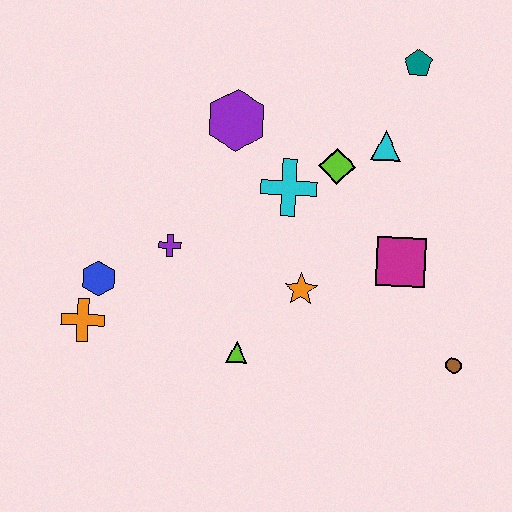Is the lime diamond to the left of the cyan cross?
No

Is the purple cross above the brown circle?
Yes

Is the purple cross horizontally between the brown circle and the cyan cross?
No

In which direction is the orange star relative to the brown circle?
The orange star is to the left of the brown circle.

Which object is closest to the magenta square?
The orange star is closest to the magenta square.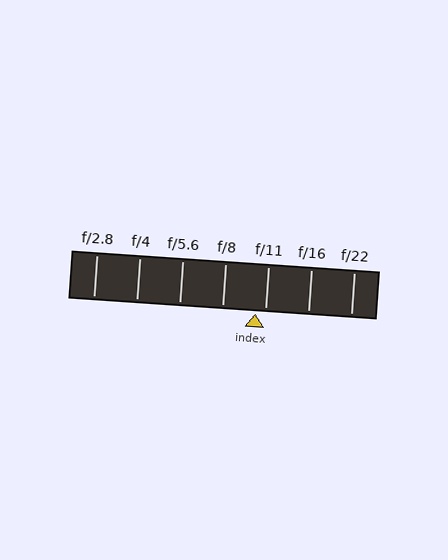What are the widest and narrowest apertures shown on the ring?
The widest aperture shown is f/2.8 and the narrowest is f/22.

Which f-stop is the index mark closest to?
The index mark is closest to f/11.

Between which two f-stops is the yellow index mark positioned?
The index mark is between f/8 and f/11.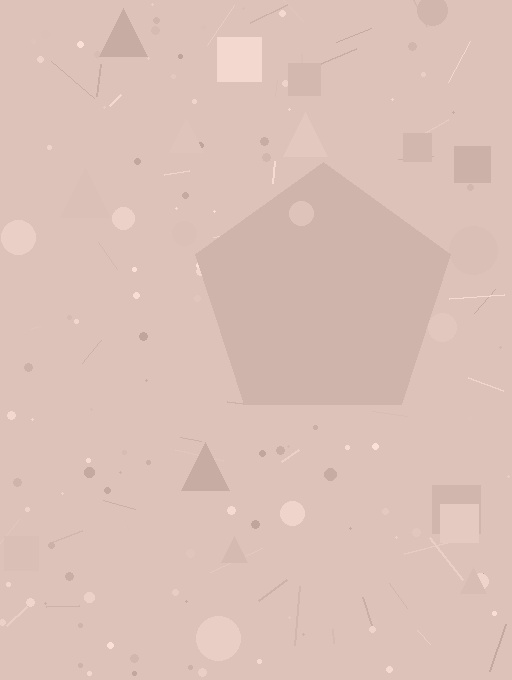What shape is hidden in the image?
A pentagon is hidden in the image.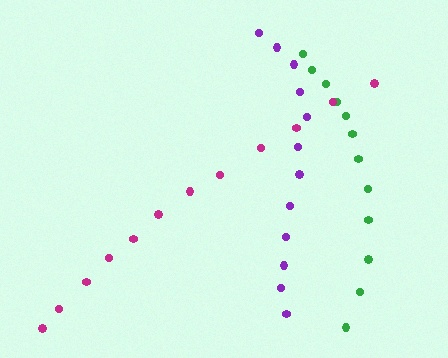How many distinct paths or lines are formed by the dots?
There are 3 distinct paths.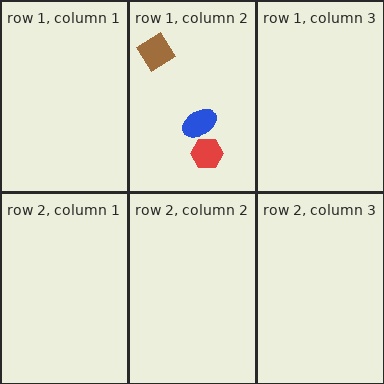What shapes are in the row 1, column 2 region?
The blue ellipse, the red hexagon, the brown diamond.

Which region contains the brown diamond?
The row 1, column 2 region.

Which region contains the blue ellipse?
The row 1, column 2 region.